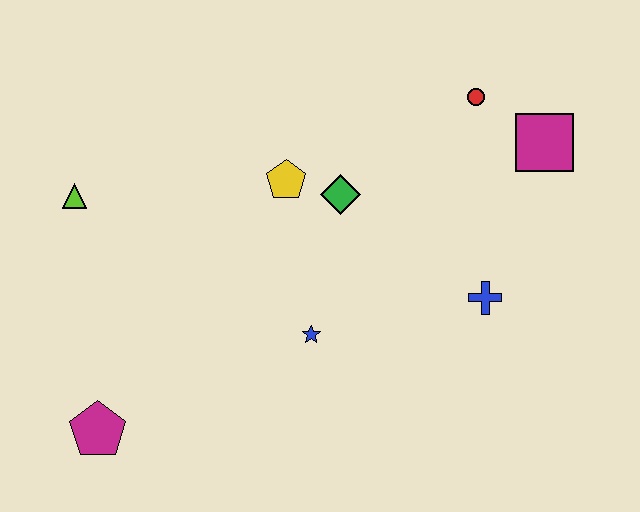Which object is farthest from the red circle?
The magenta pentagon is farthest from the red circle.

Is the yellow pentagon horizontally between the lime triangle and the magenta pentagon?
No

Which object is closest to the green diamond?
The yellow pentagon is closest to the green diamond.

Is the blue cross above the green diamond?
No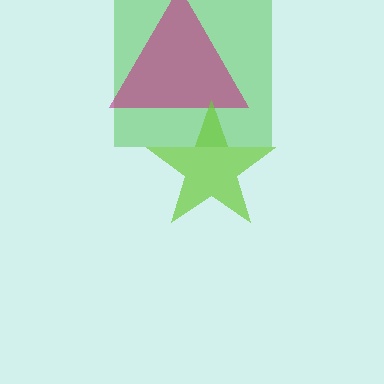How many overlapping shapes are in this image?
There are 3 overlapping shapes in the image.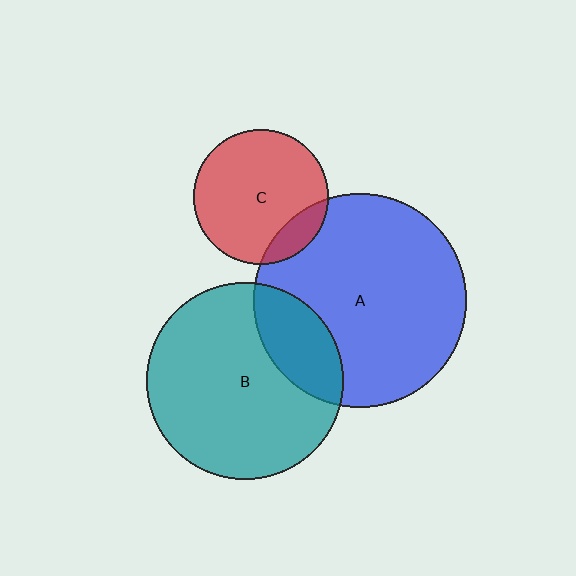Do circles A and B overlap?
Yes.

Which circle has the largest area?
Circle A (blue).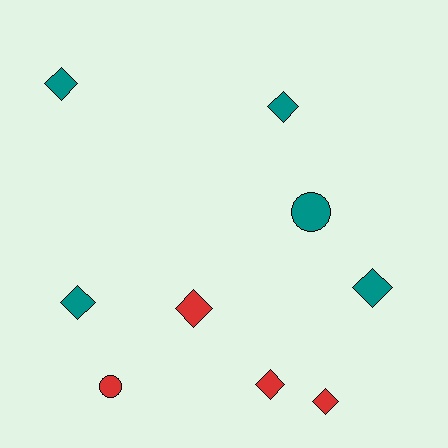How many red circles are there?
There is 1 red circle.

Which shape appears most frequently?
Diamond, with 7 objects.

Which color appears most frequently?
Teal, with 5 objects.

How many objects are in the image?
There are 9 objects.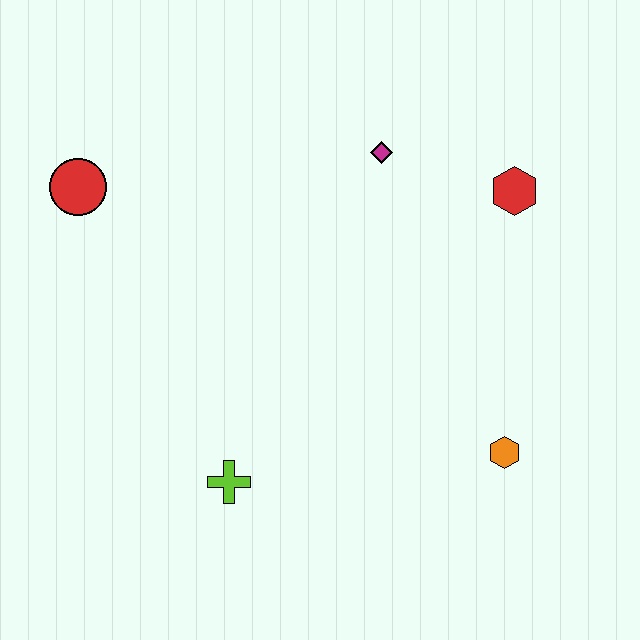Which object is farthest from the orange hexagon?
The red circle is farthest from the orange hexagon.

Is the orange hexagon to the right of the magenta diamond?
Yes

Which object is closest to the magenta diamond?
The red hexagon is closest to the magenta diamond.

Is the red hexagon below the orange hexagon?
No